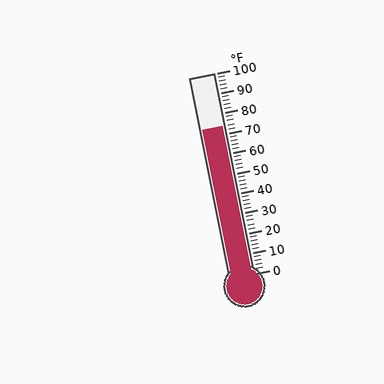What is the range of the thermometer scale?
The thermometer scale ranges from 0°F to 100°F.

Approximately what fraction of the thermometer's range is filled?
The thermometer is filled to approximately 75% of its range.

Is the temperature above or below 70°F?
The temperature is above 70°F.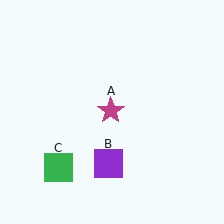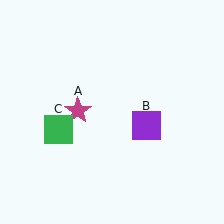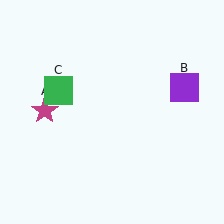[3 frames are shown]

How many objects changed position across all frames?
3 objects changed position: magenta star (object A), purple square (object B), green square (object C).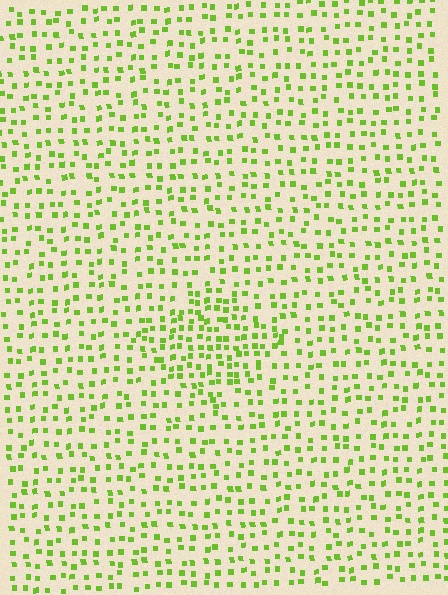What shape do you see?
I see a diamond.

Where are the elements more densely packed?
The elements are more densely packed inside the diamond boundary.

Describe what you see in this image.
The image contains small lime elements arranged at two different densities. A diamond-shaped region is visible where the elements are more densely packed than the surrounding area.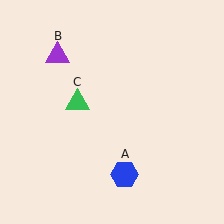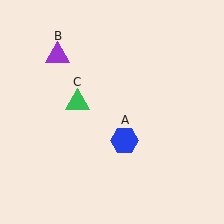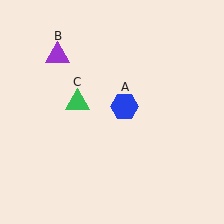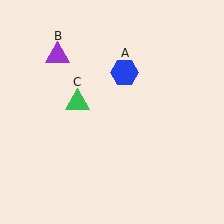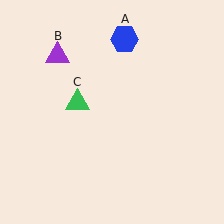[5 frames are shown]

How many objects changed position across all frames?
1 object changed position: blue hexagon (object A).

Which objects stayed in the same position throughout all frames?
Purple triangle (object B) and green triangle (object C) remained stationary.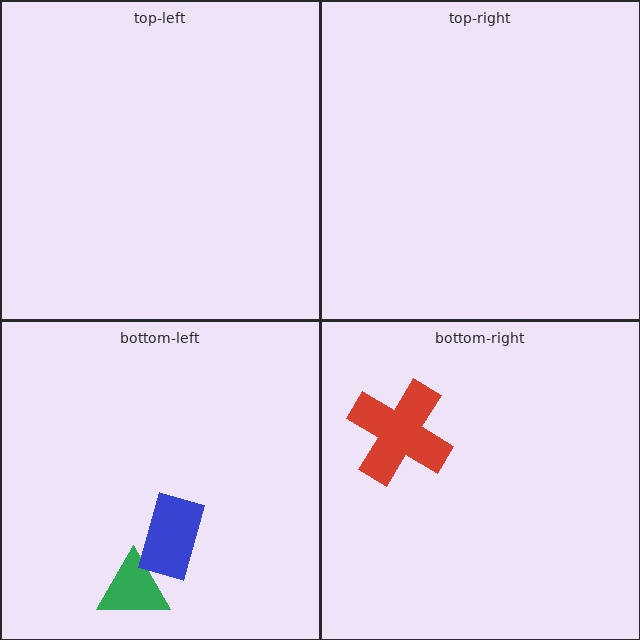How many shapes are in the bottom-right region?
1.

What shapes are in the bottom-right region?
The red cross.